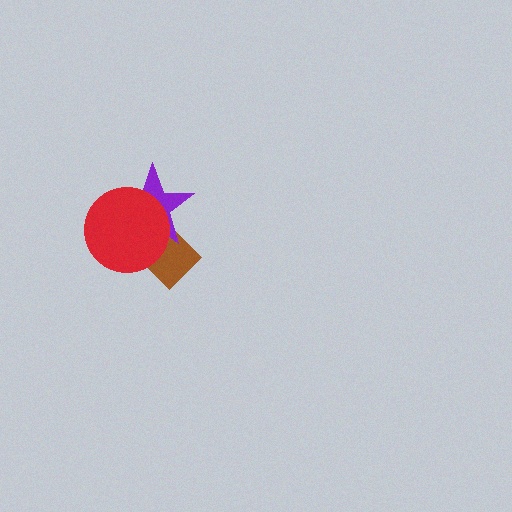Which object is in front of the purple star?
The red circle is in front of the purple star.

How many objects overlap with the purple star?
2 objects overlap with the purple star.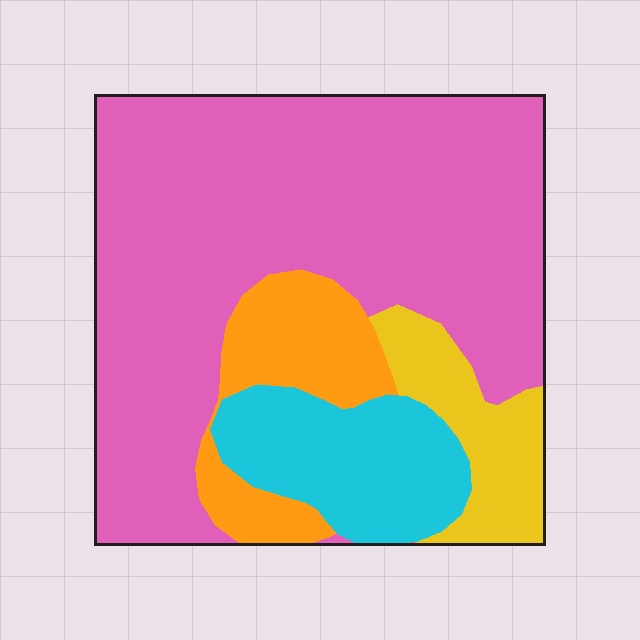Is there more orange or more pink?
Pink.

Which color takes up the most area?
Pink, at roughly 65%.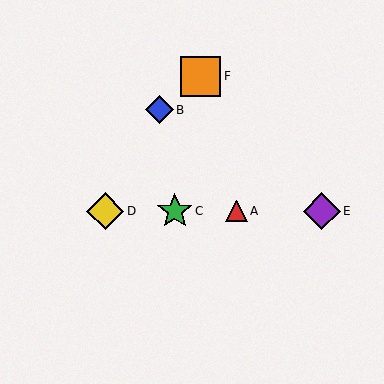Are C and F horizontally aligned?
No, C is at y≈211 and F is at y≈76.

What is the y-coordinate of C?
Object C is at y≈211.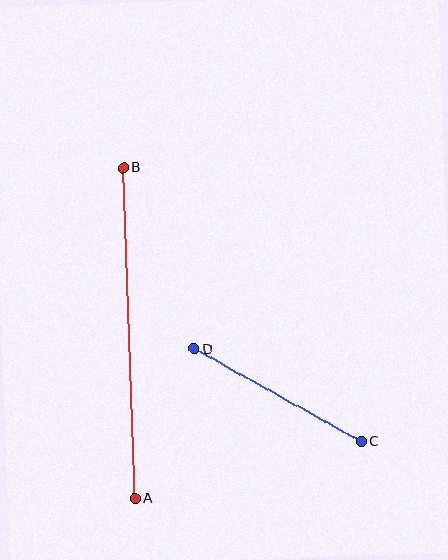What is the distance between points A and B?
The distance is approximately 331 pixels.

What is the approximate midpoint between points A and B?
The midpoint is at approximately (129, 333) pixels.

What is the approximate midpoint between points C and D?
The midpoint is at approximately (278, 395) pixels.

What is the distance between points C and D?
The distance is approximately 191 pixels.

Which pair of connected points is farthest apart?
Points A and B are farthest apart.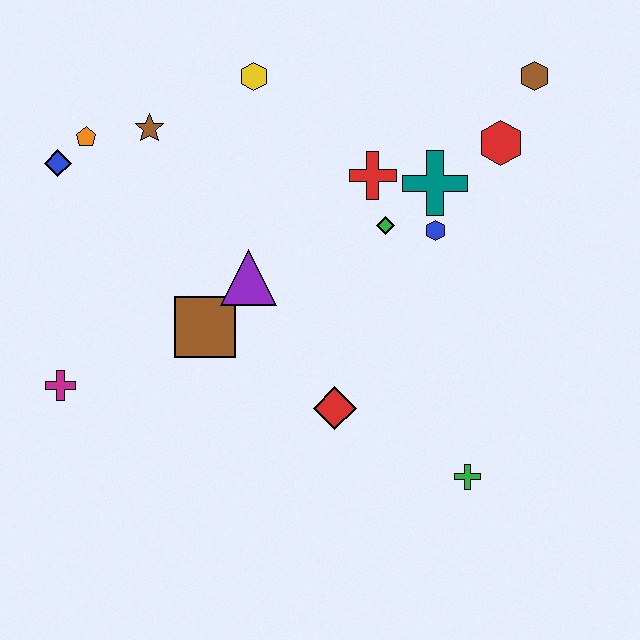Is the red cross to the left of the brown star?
No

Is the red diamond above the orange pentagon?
No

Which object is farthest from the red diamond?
The brown hexagon is farthest from the red diamond.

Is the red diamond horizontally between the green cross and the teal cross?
No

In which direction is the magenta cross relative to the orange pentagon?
The magenta cross is below the orange pentagon.